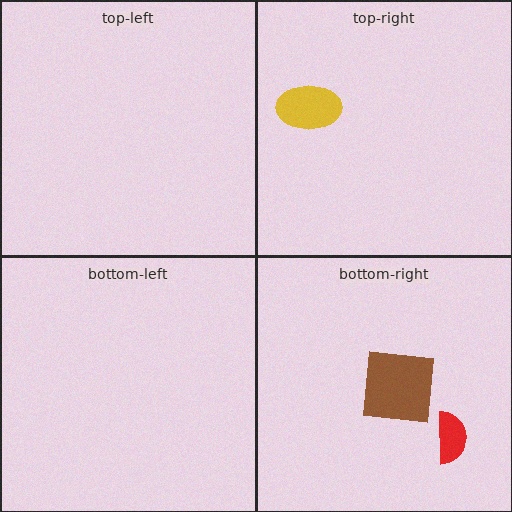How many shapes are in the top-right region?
1.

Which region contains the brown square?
The bottom-right region.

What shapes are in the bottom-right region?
The brown square, the red semicircle.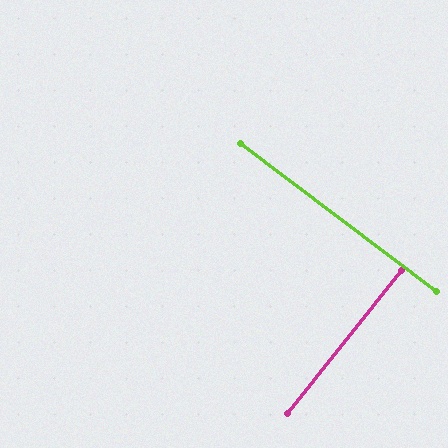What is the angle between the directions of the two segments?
Approximately 88 degrees.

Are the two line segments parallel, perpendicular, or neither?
Perpendicular — they meet at approximately 88°.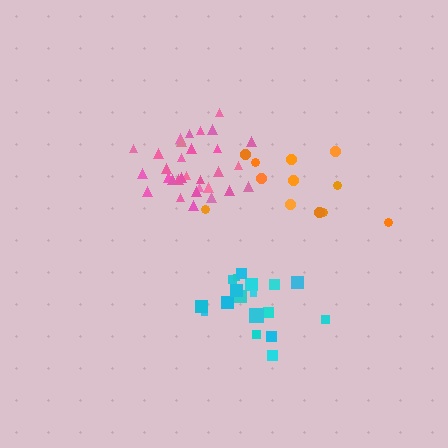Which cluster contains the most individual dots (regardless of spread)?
Pink (31).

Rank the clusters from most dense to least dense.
pink, cyan, orange.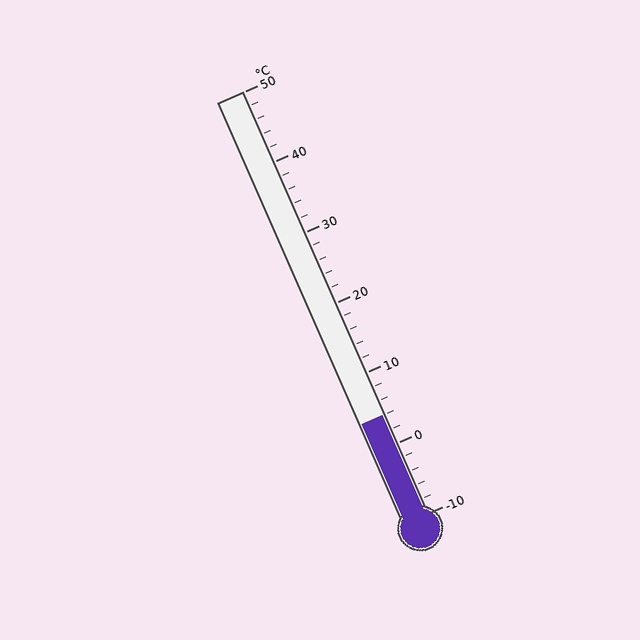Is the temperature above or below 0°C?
The temperature is above 0°C.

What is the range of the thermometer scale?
The thermometer scale ranges from -10°C to 50°C.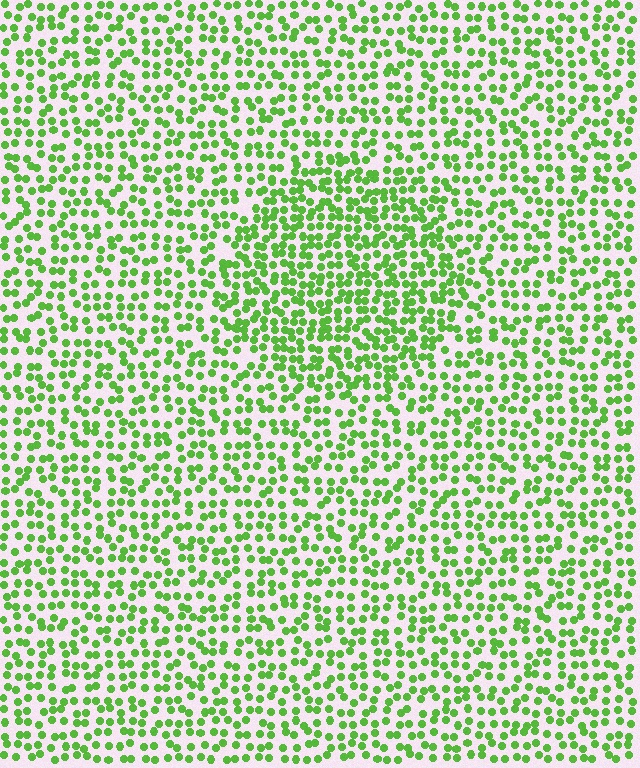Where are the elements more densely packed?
The elements are more densely packed inside the circle boundary.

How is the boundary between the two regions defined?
The boundary is defined by a change in element density (approximately 1.5x ratio). All elements are the same color, size, and shape.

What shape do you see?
I see a circle.